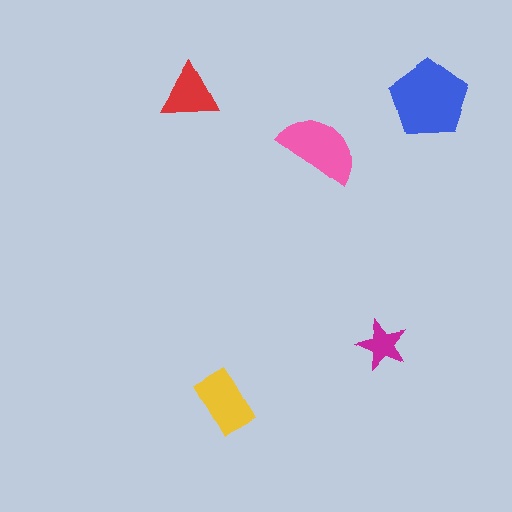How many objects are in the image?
There are 5 objects in the image.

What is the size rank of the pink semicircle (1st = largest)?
2nd.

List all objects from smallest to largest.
The magenta star, the red triangle, the yellow rectangle, the pink semicircle, the blue pentagon.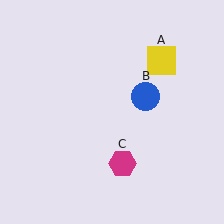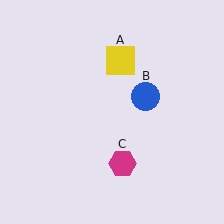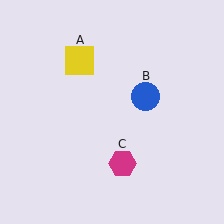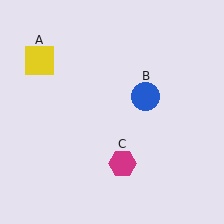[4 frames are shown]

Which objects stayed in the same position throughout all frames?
Blue circle (object B) and magenta hexagon (object C) remained stationary.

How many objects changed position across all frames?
1 object changed position: yellow square (object A).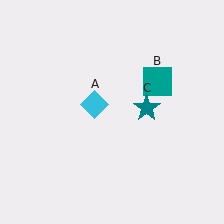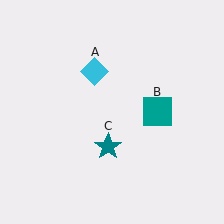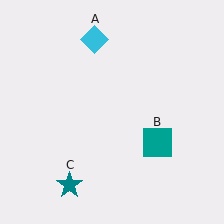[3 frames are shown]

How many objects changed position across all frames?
3 objects changed position: cyan diamond (object A), teal square (object B), teal star (object C).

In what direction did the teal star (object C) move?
The teal star (object C) moved down and to the left.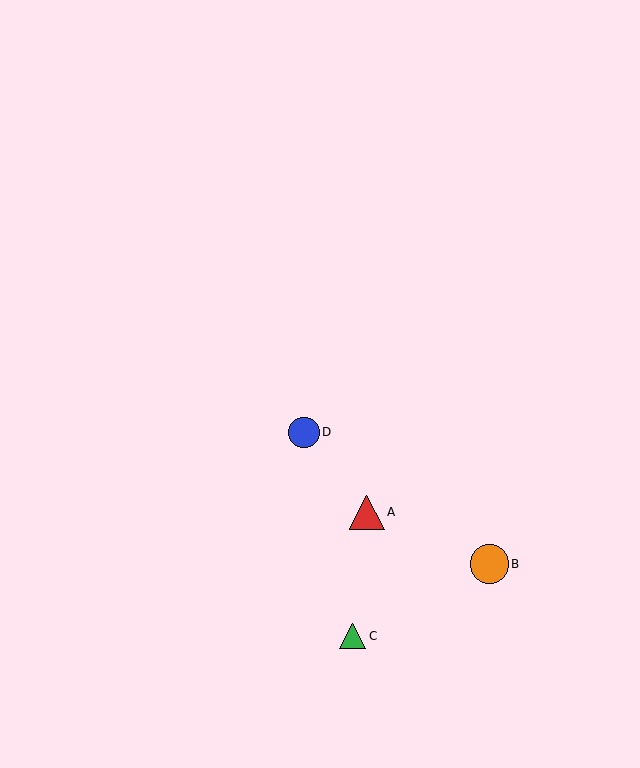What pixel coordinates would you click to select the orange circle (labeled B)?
Click at (489, 564) to select the orange circle B.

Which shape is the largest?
The orange circle (labeled B) is the largest.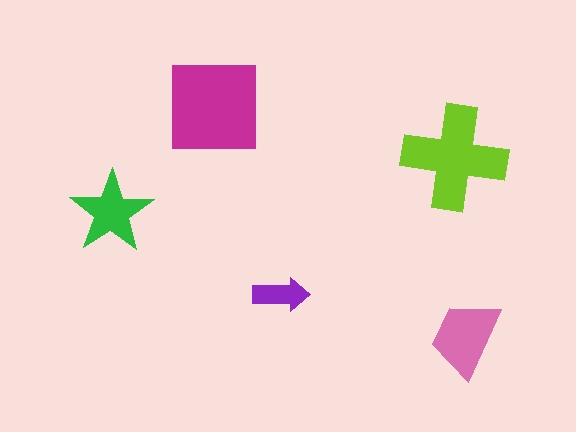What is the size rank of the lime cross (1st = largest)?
2nd.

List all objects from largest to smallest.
The magenta square, the lime cross, the pink trapezoid, the green star, the purple arrow.